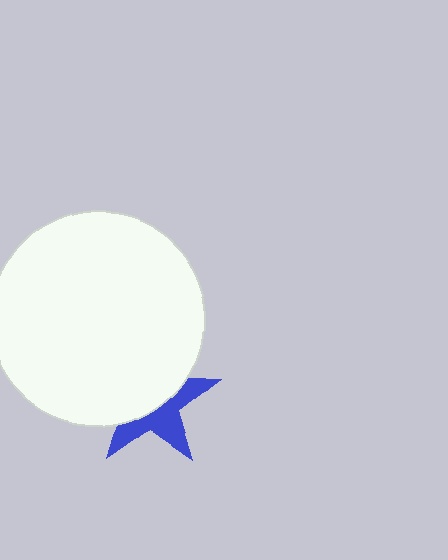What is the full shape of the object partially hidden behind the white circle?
The partially hidden object is a blue star.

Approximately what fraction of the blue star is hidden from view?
Roughly 57% of the blue star is hidden behind the white circle.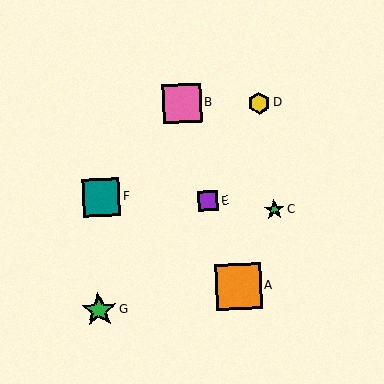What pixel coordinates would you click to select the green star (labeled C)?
Click at (274, 210) to select the green star C.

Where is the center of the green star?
The center of the green star is at (99, 310).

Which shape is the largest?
The orange square (labeled A) is the largest.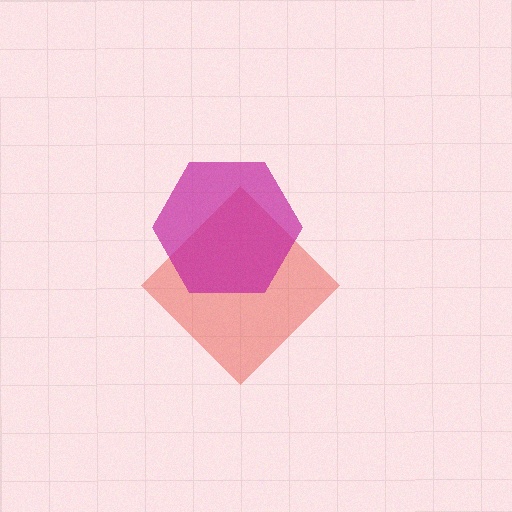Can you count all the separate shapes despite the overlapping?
Yes, there are 2 separate shapes.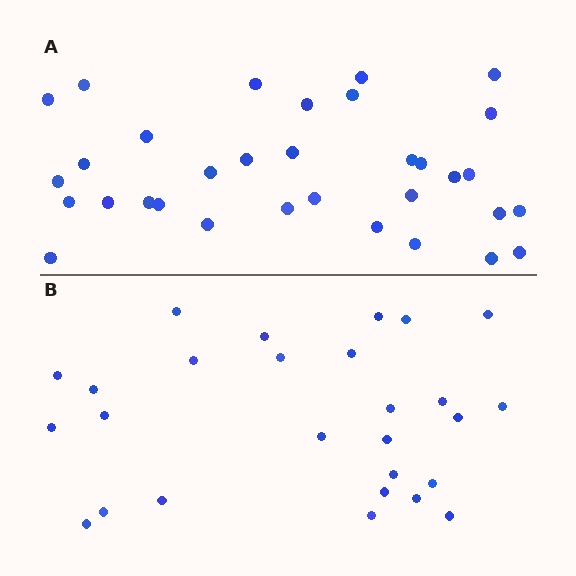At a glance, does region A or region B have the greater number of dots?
Region A (the top region) has more dots.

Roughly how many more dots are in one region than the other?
Region A has about 6 more dots than region B.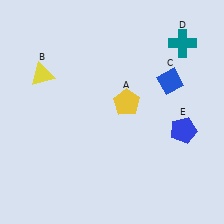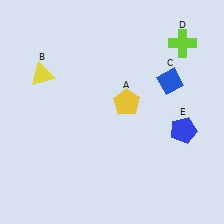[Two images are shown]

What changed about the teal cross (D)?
In Image 1, D is teal. In Image 2, it changed to lime.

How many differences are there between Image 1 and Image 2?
There is 1 difference between the two images.